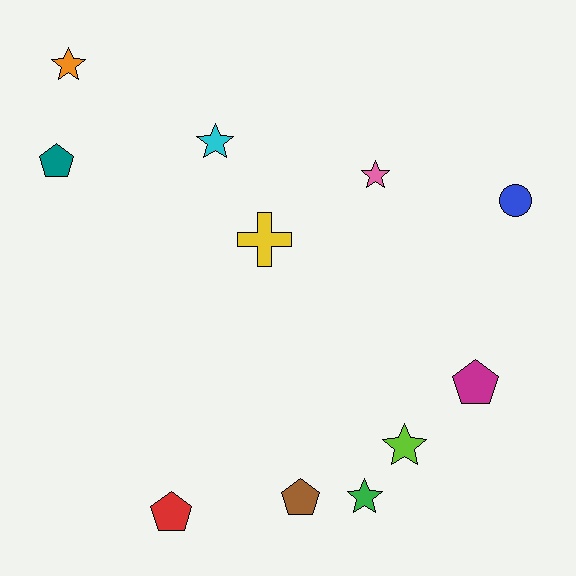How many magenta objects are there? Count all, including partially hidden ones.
There is 1 magenta object.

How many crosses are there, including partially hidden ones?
There is 1 cross.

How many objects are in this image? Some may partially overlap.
There are 11 objects.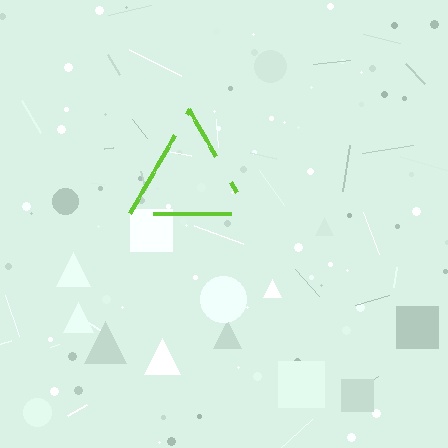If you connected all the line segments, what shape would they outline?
They would outline a triangle.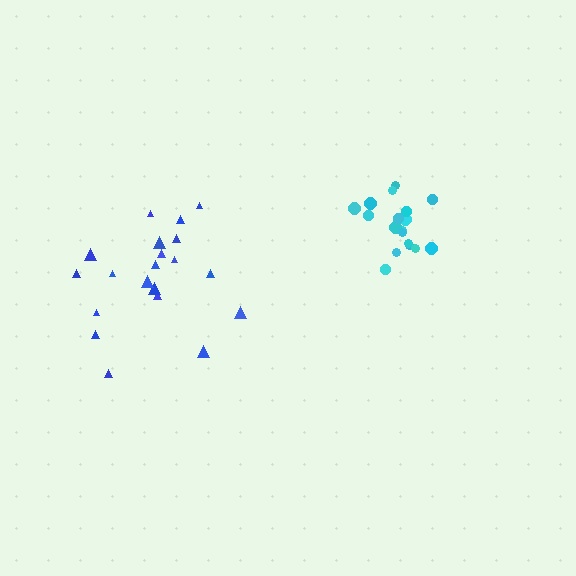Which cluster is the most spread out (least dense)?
Blue.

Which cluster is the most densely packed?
Cyan.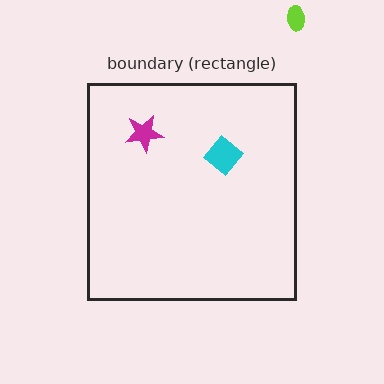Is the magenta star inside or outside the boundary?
Inside.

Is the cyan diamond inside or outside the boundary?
Inside.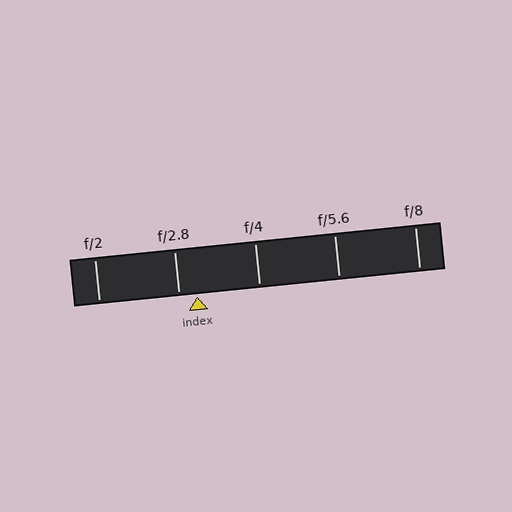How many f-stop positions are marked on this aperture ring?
There are 5 f-stop positions marked.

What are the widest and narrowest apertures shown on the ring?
The widest aperture shown is f/2 and the narrowest is f/8.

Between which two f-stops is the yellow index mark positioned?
The index mark is between f/2.8 and f/4.